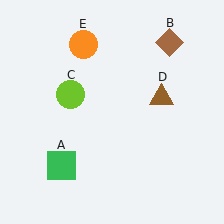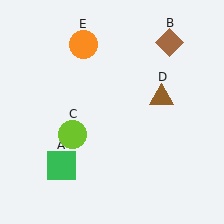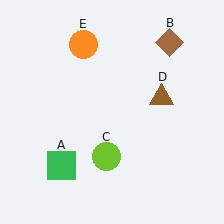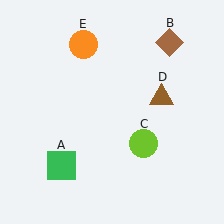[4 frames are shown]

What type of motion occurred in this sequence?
The lime circle (object C) rotated counterclockwise around the center of the scene.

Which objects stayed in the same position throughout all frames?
Green square (object A) and brown diamond (object B) and brown triangle (object D) and orange circle (object E) remained stationary.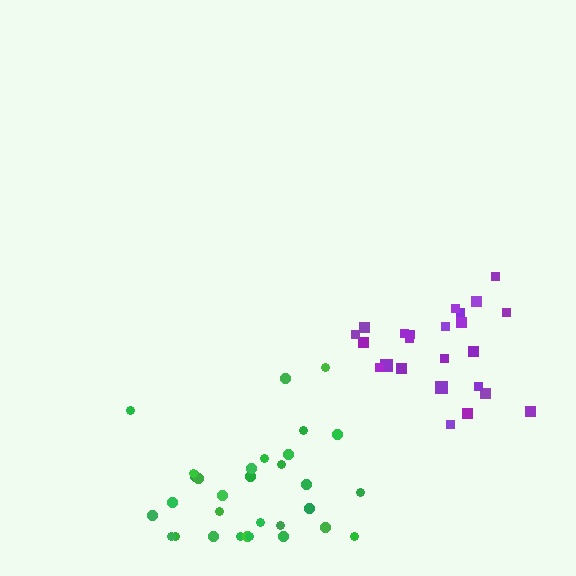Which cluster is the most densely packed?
Purple.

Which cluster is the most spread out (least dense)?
Green.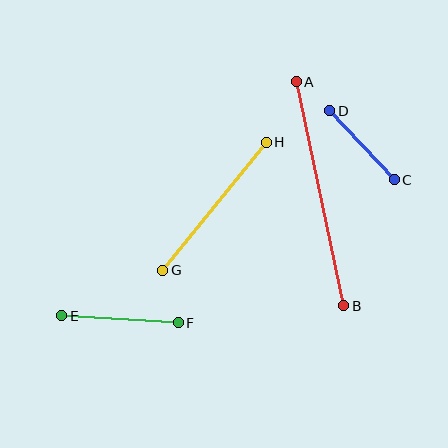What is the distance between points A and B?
The distance is approximately 229 pixels.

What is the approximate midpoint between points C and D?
The midpoint is at approximately (362, 145) pixels.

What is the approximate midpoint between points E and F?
The midpoint is at approximately (120, 319) pixels.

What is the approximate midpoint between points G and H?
The midpoint is at approximately (215, 206) pixels.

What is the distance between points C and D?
The distance is approximately 94 pixels.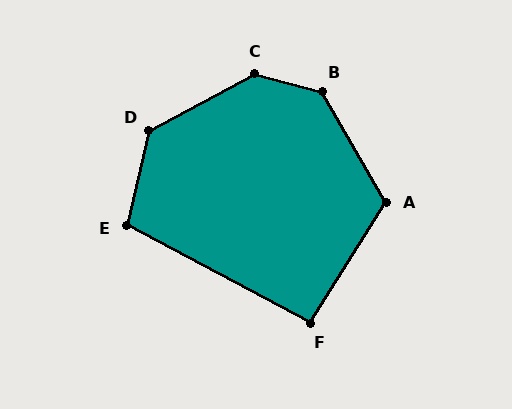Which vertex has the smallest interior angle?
F, at approximately 94 degrees.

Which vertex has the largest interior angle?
C, at approximately 137 degrees.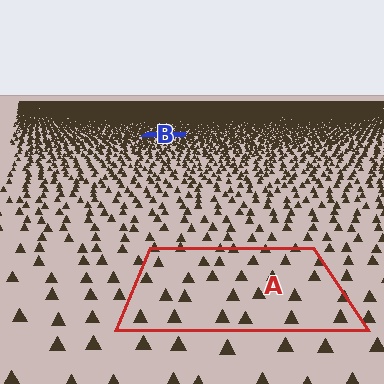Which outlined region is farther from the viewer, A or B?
Region B is farther from the viewer — the texture elements inside it appear smaller and more densely packed.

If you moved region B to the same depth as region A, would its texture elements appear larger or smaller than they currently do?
They would appear larger. At a closer depth, the same texture elements are projected at a bigger on-screen size.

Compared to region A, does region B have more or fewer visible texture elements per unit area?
Region B has more texture elements per unit area — they are packed more densely because it is farther away.